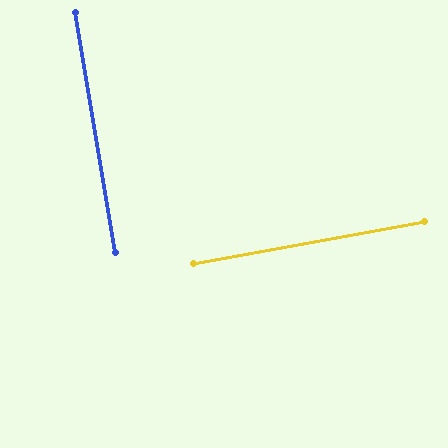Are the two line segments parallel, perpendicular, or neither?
Perpendicular — they meet at approximately 89°.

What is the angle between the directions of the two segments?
Approximately 89 degrees.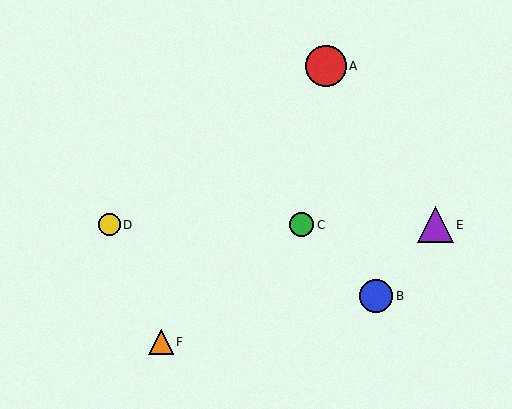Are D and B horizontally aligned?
No, D is at y≈225 and B is at y≈296.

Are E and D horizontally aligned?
Yes, both are at y≈225.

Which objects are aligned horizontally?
Objects C, D, E are aligned horizontally.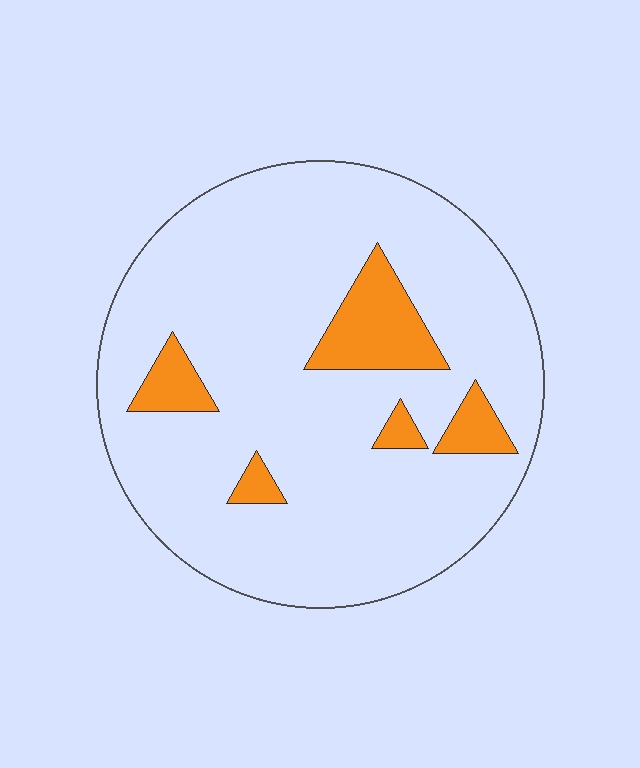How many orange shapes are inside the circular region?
5.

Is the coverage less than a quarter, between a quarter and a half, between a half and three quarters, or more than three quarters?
Less than a quarter.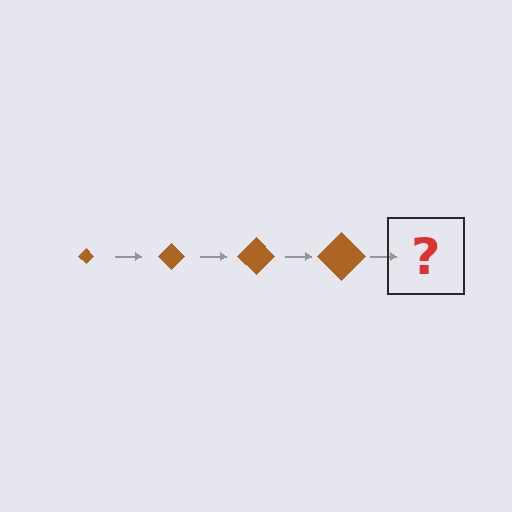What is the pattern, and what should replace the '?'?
The pattern is that the diamond gets progressively larger each step. The '?' should be a brown diamond, larger than the previous one.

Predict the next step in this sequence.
The next step is a brown diamond, larger than the previous one.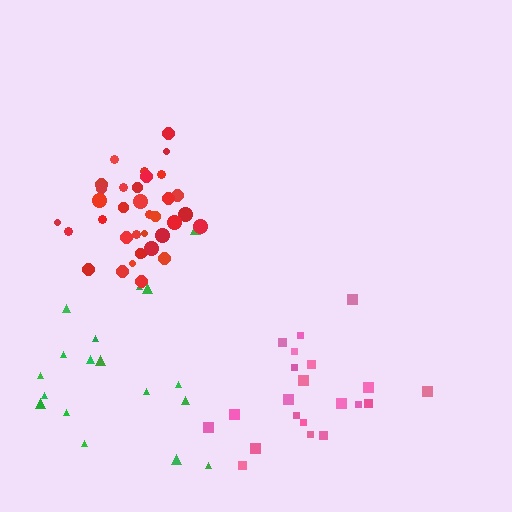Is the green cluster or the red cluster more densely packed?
Red.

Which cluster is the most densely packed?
Red.